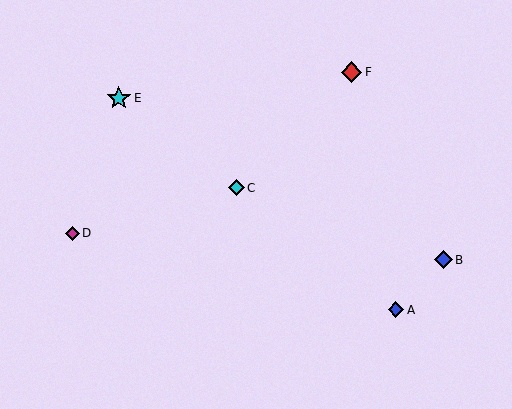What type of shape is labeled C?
Shape C is a cyan diamond.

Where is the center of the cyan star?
The center of the cyan star is at (119, 98).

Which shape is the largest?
The cyan star (labeled E) is the largest.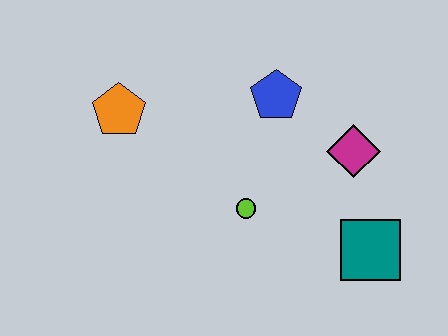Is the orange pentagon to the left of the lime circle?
Yes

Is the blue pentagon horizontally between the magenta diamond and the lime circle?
Yes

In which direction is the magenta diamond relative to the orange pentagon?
The magenta diamond is to the right of the orange pentagon.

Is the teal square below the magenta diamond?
Yes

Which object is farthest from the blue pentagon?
The teal square is farthest from the blue pentagon.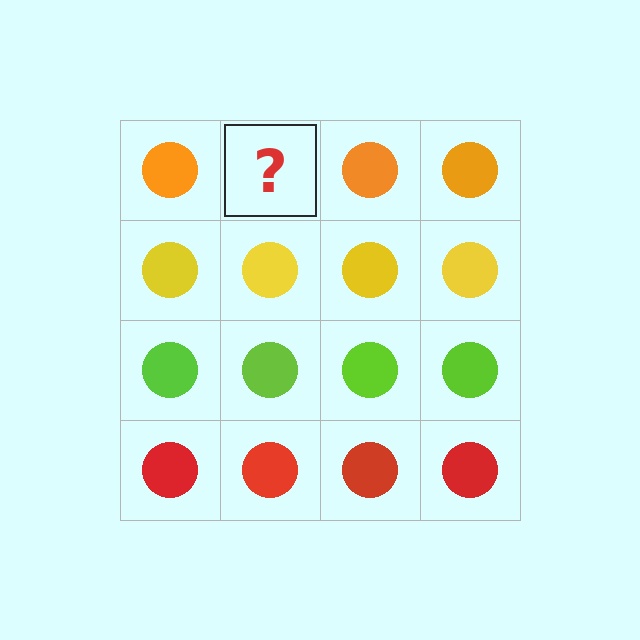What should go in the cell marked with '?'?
The missing cell should contain an orange circle.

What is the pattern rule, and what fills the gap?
The rule is that each row has a consistent color. The gap should be filled with an orange circle.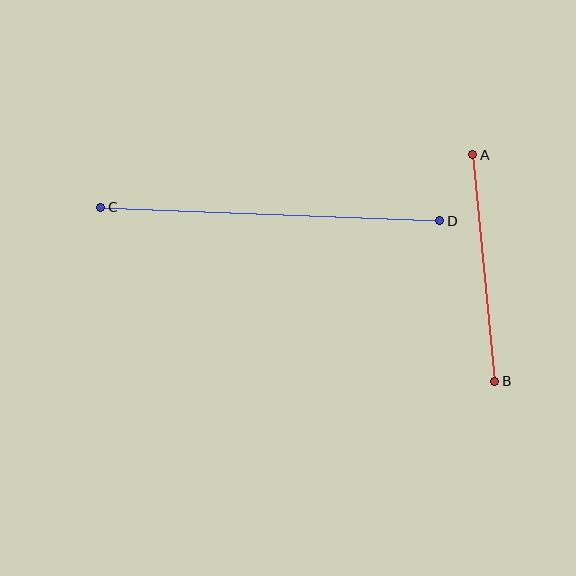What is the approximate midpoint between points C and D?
The midpoint is at approximately (270, 214) pixels.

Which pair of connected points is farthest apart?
Points C and D are farthest apart.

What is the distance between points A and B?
The distance is approximately 227 pixels.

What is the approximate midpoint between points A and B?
The midpoint is at approximately (484, 268) pixels.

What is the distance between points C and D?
The distance is approximately 339 pixels.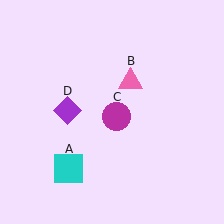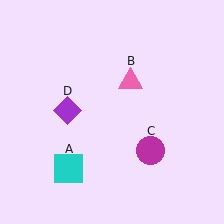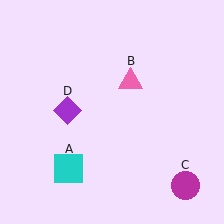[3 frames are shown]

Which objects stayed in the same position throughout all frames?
Cyan square (object A) and pink triangle (object B) and purple diamond (object D) remained stationary.